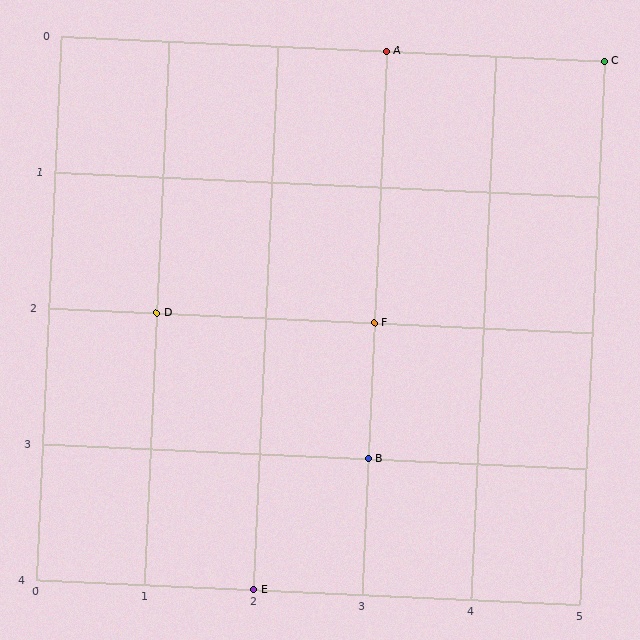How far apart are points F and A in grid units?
Points F and A are 2 rows apart.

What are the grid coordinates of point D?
Point D is at grid coordinates (1, 2).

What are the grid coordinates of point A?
Point A is at grid coordinates (3, 0).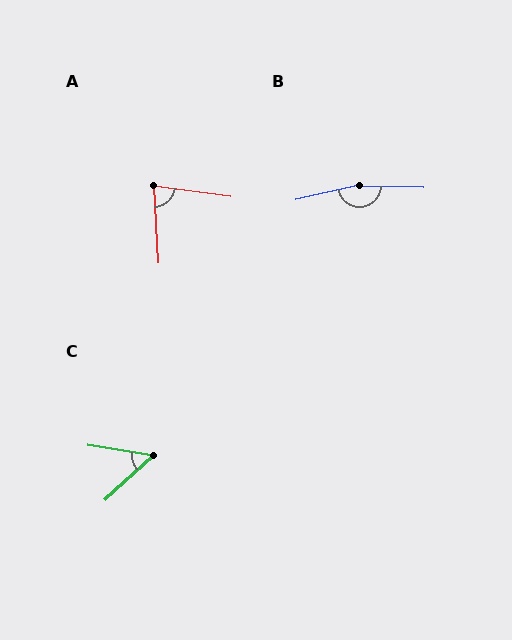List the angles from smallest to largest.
C (51°), A (80°), B (166°).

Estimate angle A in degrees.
Approximately 80 degrees.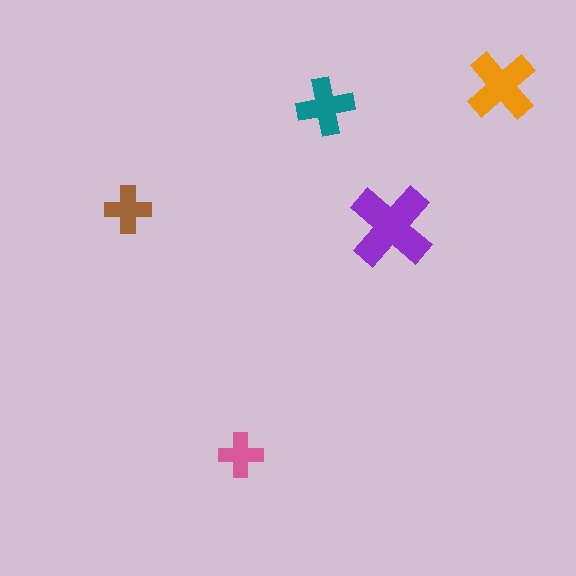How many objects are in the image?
There are 5 objects in the image.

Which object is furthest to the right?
The orange cross is rightmost.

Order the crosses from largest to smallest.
the purple one, the orange one, the teal one, the brown one, the pink one.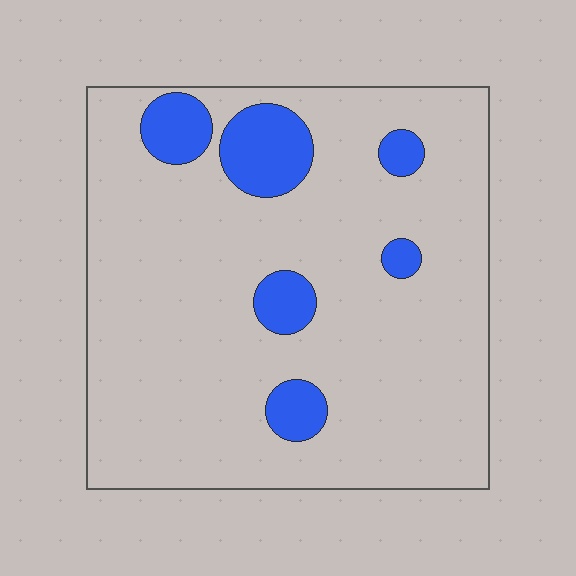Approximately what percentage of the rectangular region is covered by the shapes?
Approximately 15%.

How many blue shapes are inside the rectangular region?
6.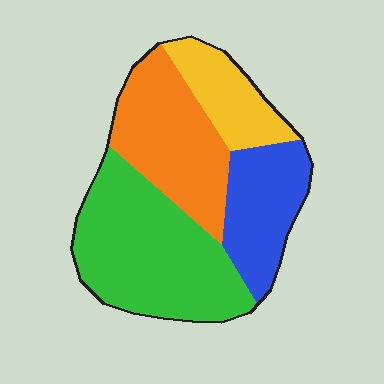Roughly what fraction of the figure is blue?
Blue takes up about one fifth (1/5) of the figure.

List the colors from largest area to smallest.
From largest to smallest: green, orange, blue, yellow.